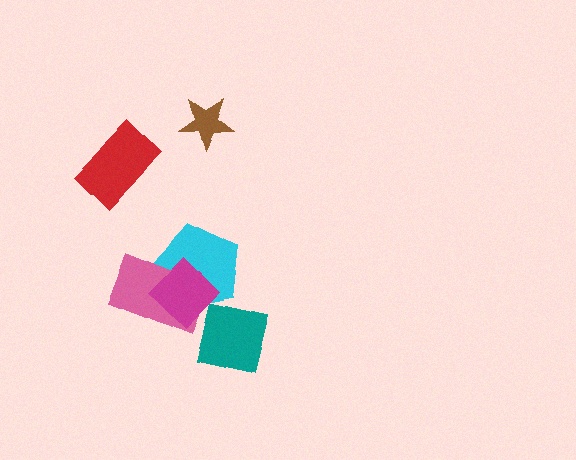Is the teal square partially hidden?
No, no other shape covers it.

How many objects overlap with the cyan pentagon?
3 objects overlap with the cyan pentagon.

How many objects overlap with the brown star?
0 objects overlap with the brown star.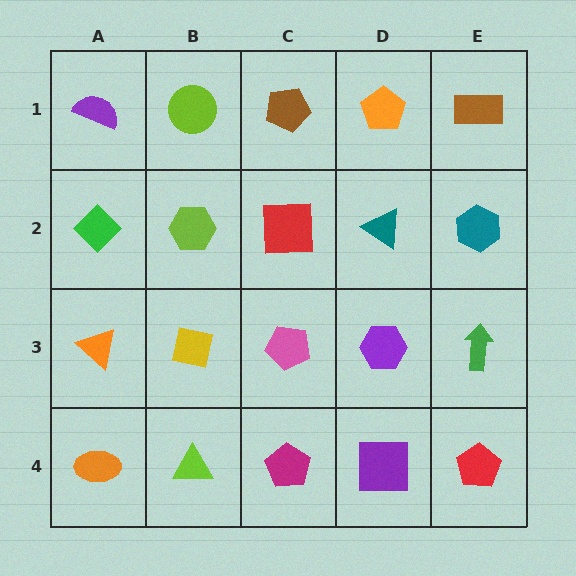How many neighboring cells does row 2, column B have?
4.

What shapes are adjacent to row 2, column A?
A purple semicircle (row 1, column A), an orange triangle (row 3, column A), a lime hexagon (row 2, column B).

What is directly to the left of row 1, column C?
A lime circle.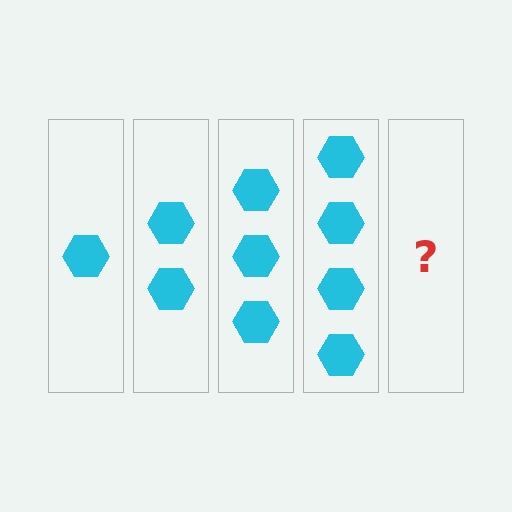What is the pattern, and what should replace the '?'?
The pattern is that each step adds one more hexagon. The '?' should be 5 hexagons.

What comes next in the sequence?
The next element should be 5 hexagons.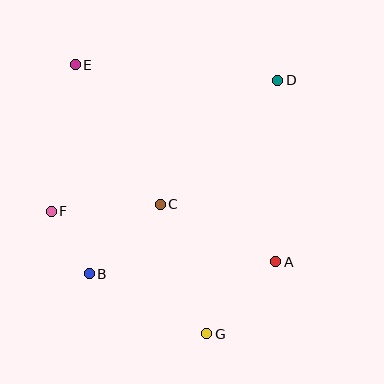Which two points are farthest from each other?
Points E and G are farthest from each other.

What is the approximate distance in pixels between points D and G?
The distance between D and G is approximately 263 pixels.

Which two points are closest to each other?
Points B and F are closest to each other.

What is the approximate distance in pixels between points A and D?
The distance between A and D is approximately 181 pixels.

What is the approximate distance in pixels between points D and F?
The distance between D and F is approximately 261 pixels.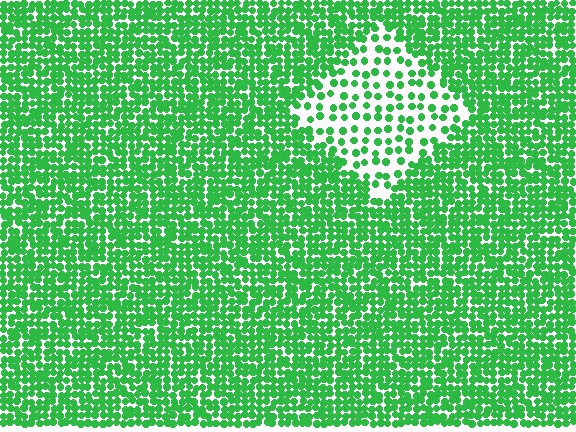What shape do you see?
I see a diamond.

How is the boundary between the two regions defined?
The boundary is defined by a change in element density (approximately 2.5x ratio). All elements are the same color, size, and shape.